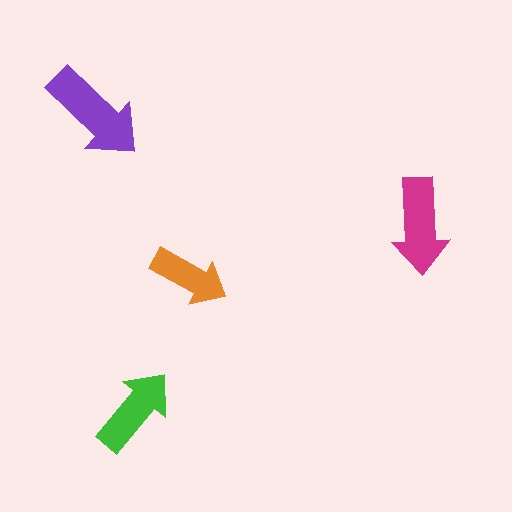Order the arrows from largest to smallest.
the purple one, the magenta one, the green one, the orange one.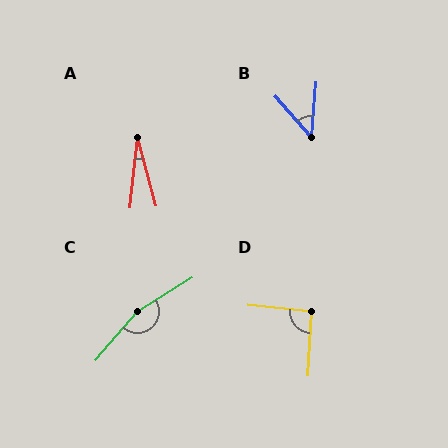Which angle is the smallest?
A, at approximately 21 degrees.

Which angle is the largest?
C, at approximately 162 degrees.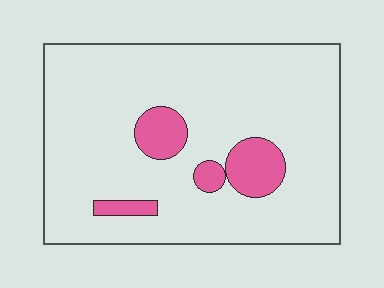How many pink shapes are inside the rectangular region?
4.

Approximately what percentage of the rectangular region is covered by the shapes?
Approximately 10%.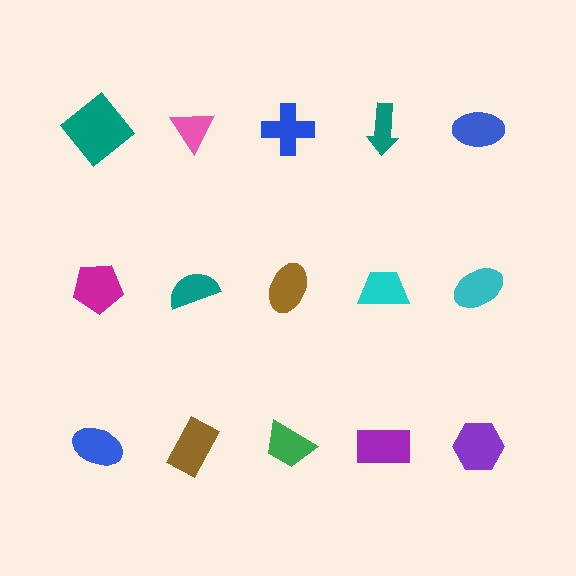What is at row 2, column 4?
A cyan trapezoid.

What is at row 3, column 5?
A purple hexagon.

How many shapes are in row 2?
5 shapes.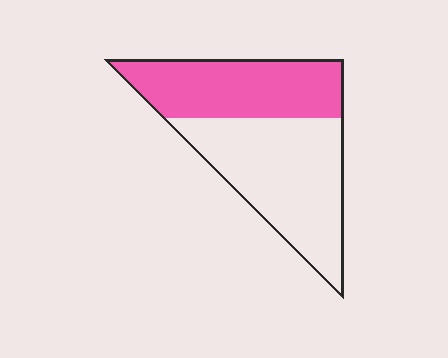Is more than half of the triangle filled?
No.